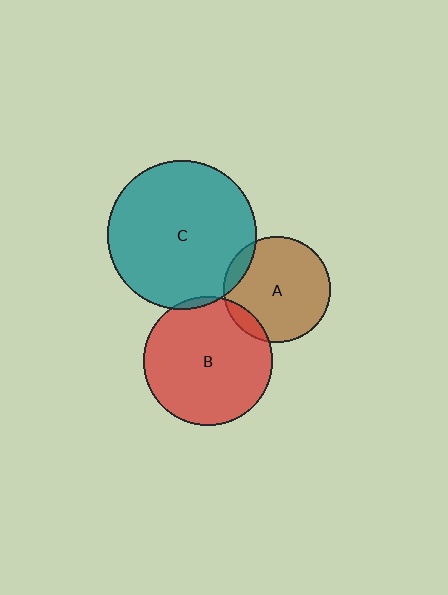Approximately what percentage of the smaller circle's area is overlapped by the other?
Approximately 5%.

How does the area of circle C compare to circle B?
Approximately 1.3 times.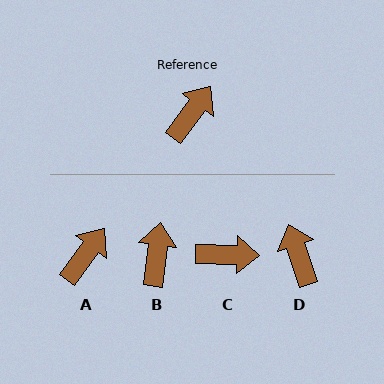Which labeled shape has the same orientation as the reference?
A.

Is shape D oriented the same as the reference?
No, it is off by about 54 degrees.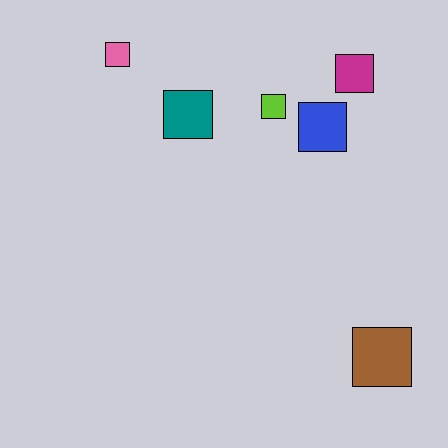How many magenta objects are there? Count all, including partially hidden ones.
There is 1 magenta object.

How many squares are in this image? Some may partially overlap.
There are 6 squares.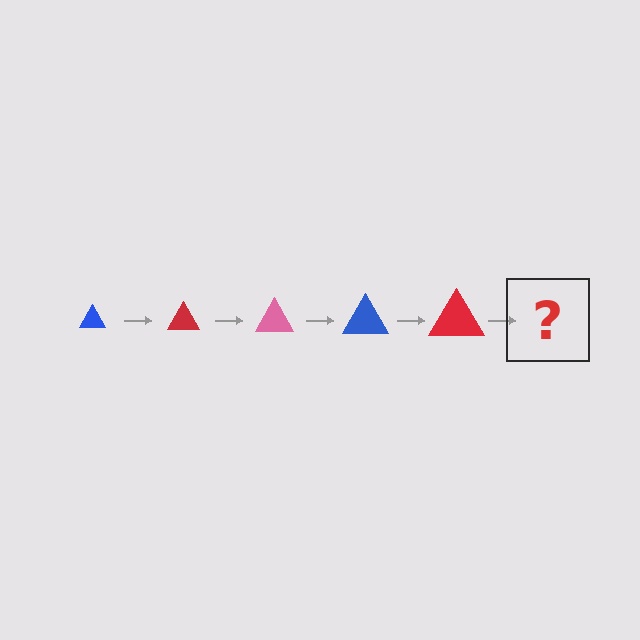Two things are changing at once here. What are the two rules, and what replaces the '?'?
The two rules are that the triangle grows larger each step and the color cycles through blue, red, and pink. The '?' should be a pink triangle, larger than the previous one.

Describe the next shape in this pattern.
It should be a pink triangle, larger than the previous one.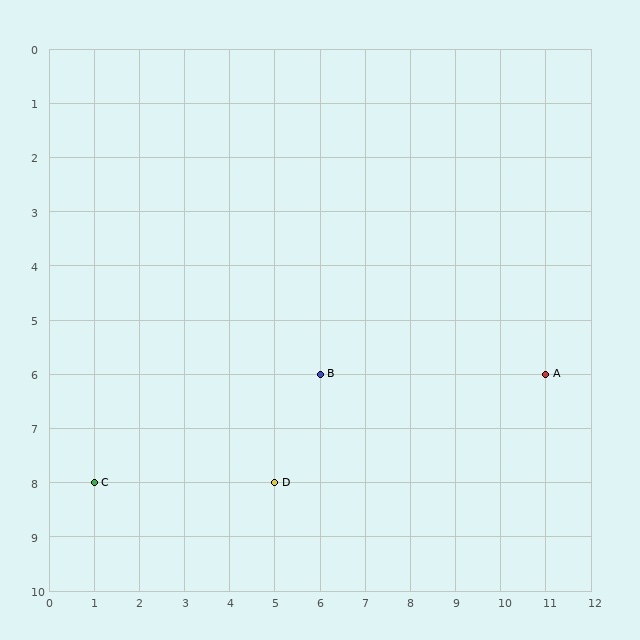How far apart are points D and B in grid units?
Points D and B are 1 column and 2 rows apart (about 2.2 grid units diagonally).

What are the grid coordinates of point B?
Point B is at grid coordinates (6, 6).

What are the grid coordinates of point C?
Point C is at grid coordinates (1, 8).